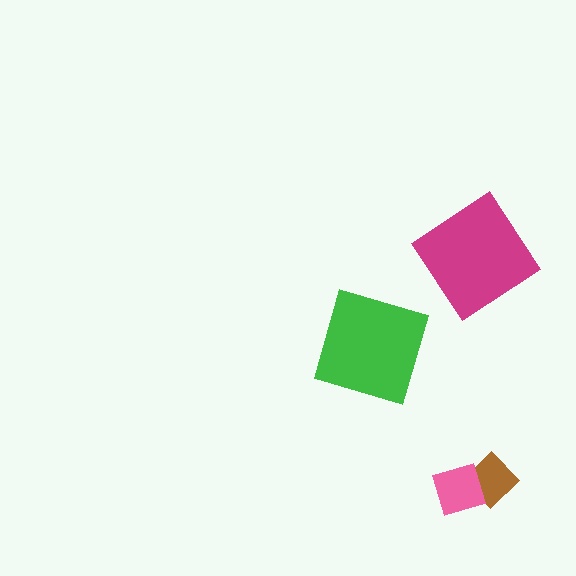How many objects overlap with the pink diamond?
1 object overlaps with the pink diamond.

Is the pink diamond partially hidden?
No, no other shape covers it.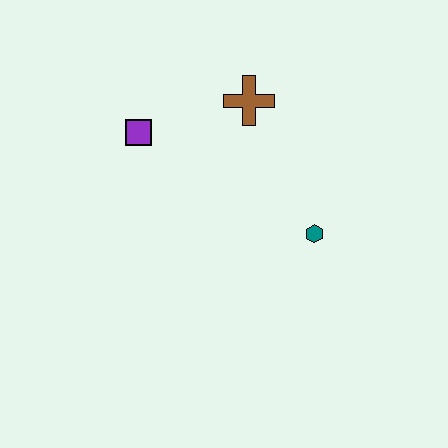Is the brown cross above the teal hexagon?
Yes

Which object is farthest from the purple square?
The teal hexagon is farthest from the purple square.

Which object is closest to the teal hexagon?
The brown cross is closest to the teal hexagon.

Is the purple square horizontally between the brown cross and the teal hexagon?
No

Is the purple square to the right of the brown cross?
No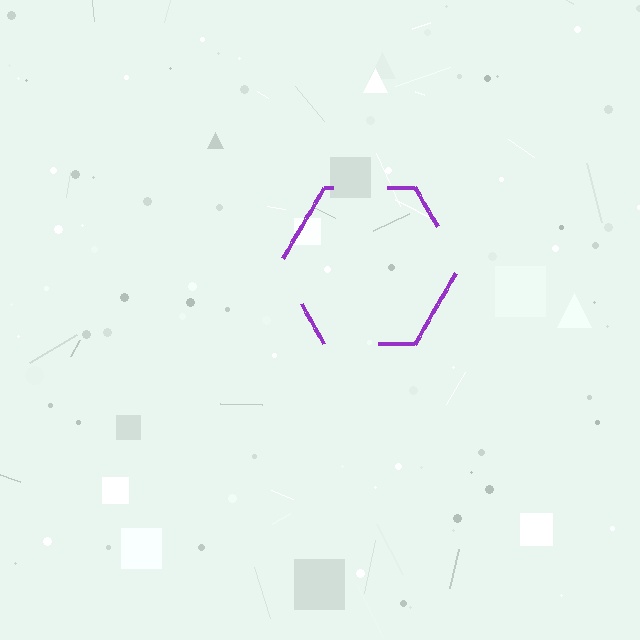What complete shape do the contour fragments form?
The contour fragments form a hexagon.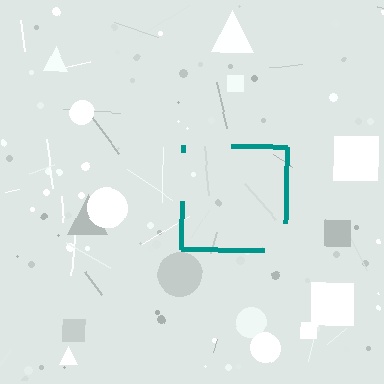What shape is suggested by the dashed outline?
The dashed outline suggests a square.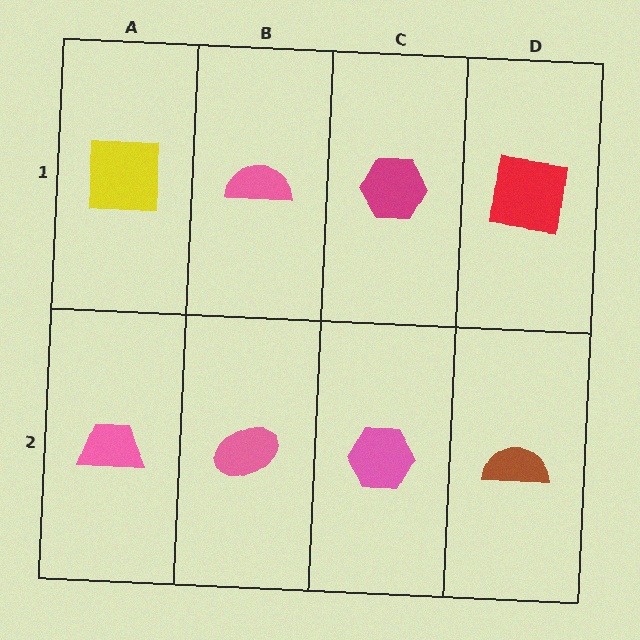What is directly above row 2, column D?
A red square.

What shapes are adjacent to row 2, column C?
A magenta hexagon (row 1, column C), a pink ellipse (row 2, column B), a brown semicircle (row 2, column D).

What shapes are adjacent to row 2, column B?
A pink semicircle (row 1, column B), a pink trapezoid (row 2, column A), a pink hexagon (row 2, column C).